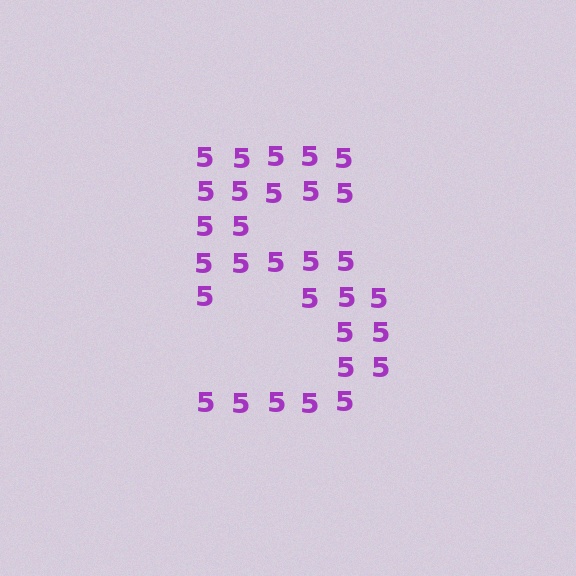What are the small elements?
The small elements are digit 5's.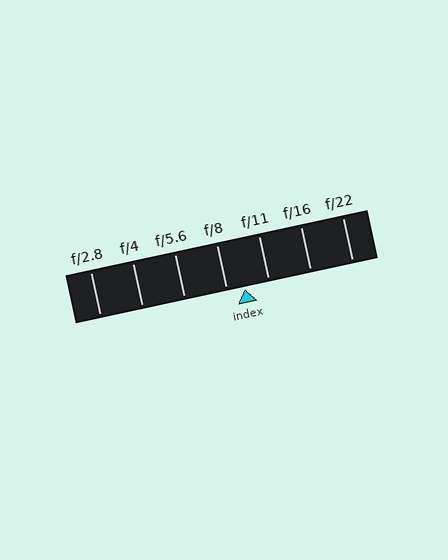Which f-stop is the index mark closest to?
The index mark is closest to f/8.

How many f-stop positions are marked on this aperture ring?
There are 7 f-stop positions marked.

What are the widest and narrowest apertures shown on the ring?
The widest aperture shown is f/2.8 and the narrowest is f/22.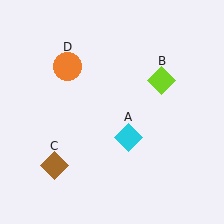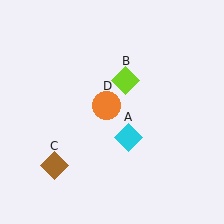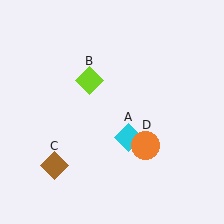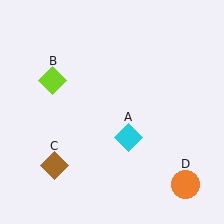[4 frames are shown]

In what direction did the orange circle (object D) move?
The orange circle (object D) moved down and to the right.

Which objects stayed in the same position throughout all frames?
Cyan diamond (object A) and brown diamond (object C) remained stationary.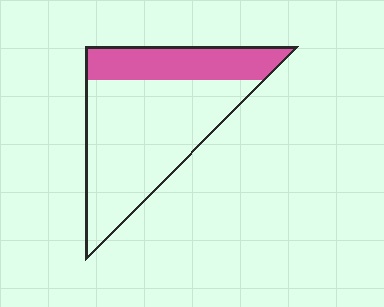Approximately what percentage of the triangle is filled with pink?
Approximately 30%.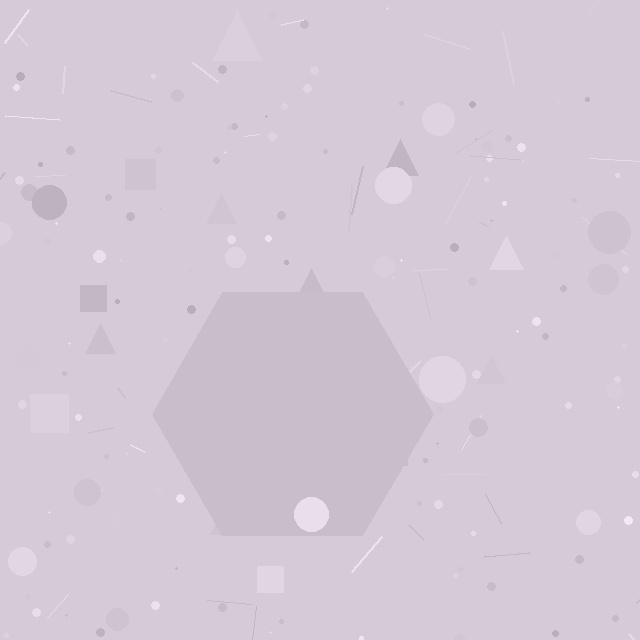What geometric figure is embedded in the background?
A hexagon is embedded in the background.